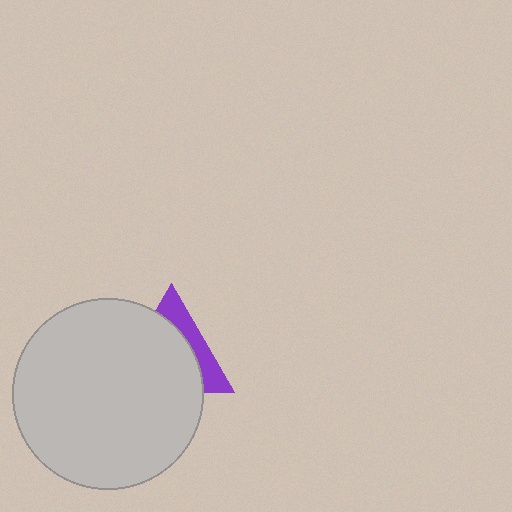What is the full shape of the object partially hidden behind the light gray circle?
The partially hidden object is a purple triangle.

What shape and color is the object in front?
The object in front is a light gray circle.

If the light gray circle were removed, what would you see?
You would see the complete purple triangle.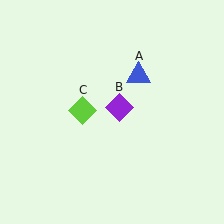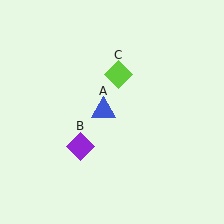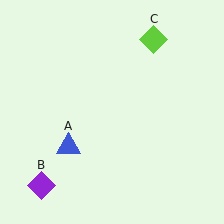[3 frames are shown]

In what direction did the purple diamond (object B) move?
The purple diamond (object B) moved down and to the left.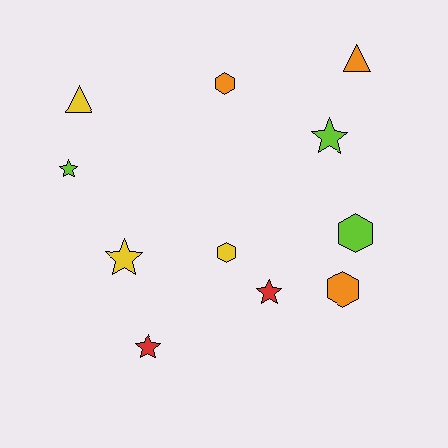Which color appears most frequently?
Orange, with 3 objects.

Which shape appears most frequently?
Star, with 5 objects.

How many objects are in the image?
There are 11 objects.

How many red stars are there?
There are 2 red stars.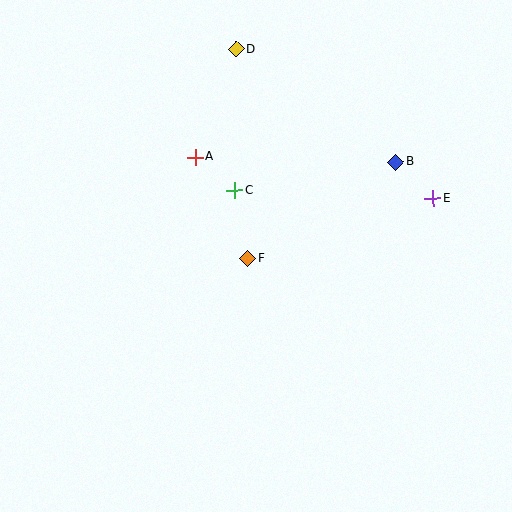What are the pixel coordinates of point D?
Point D is at (236, 49).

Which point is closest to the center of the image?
Point F at (248, 259) is closest to the center.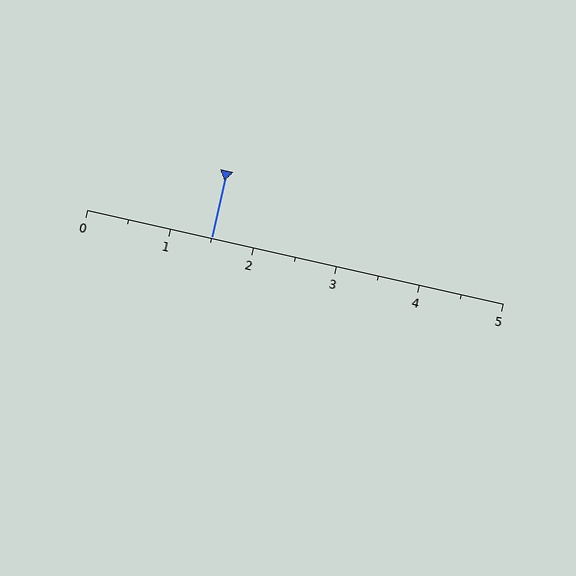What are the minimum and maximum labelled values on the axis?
The axis runs from 0 to 5.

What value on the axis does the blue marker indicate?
The marker indicates approximately 1.5.